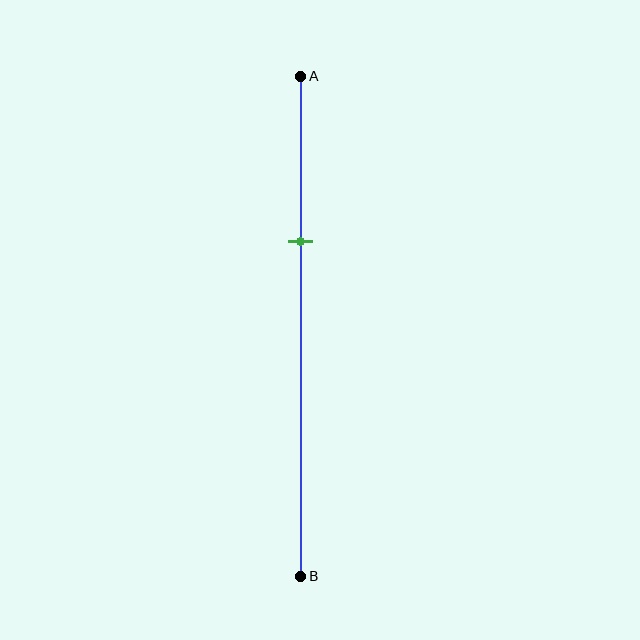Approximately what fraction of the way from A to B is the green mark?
The green mark is approximately 35% of the way from A to B.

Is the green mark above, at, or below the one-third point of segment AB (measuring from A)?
The green mark is approximately at the one-third point of segment AB.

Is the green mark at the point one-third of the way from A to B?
Yes, the mark is approximately at the one-third point.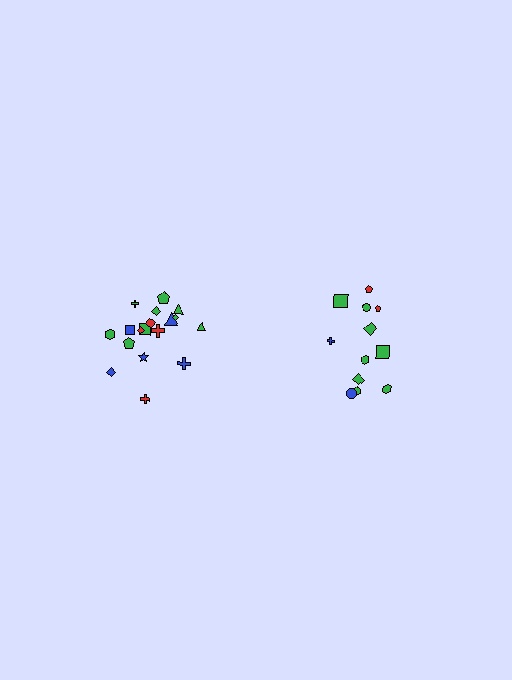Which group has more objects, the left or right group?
The left group.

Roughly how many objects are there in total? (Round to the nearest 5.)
Roughly 30 objects in total.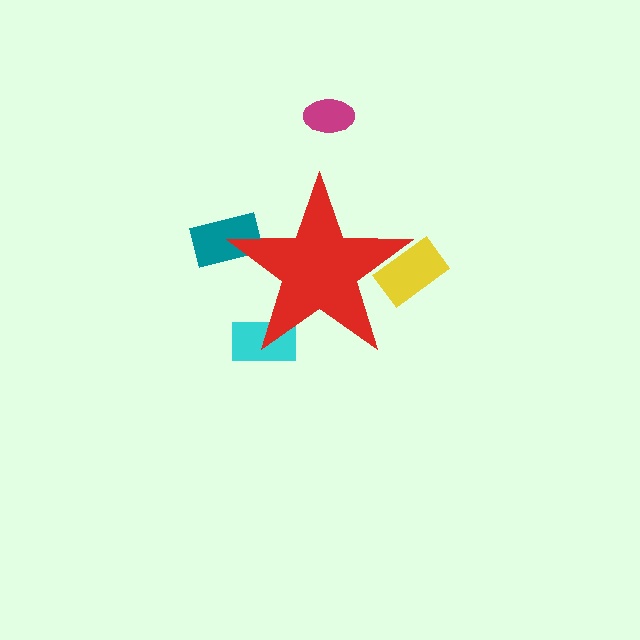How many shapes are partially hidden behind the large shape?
3 shapes are partially hidden.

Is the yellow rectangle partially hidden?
Yes, the yellow rectangle is partially hidden behind the red star.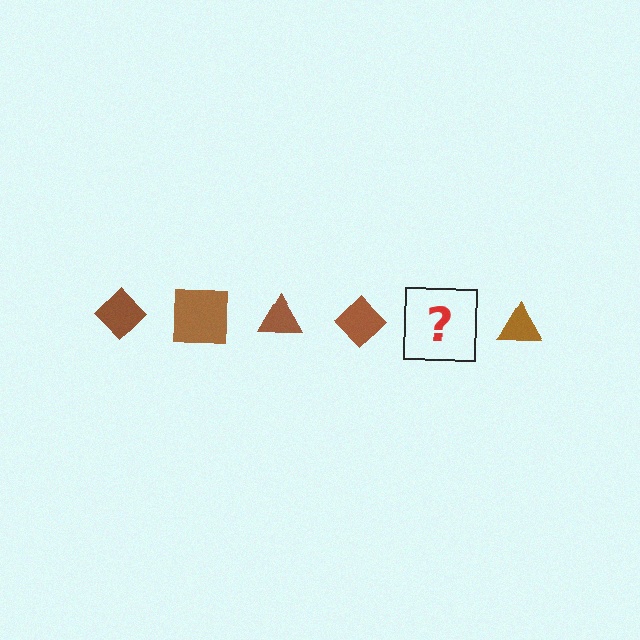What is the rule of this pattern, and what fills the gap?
The rule is that the pattern cycles through diamond, square, triangle shapes in brown. The gap should be filled with a brown square.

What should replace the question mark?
The question mark should be replaced with a brown square.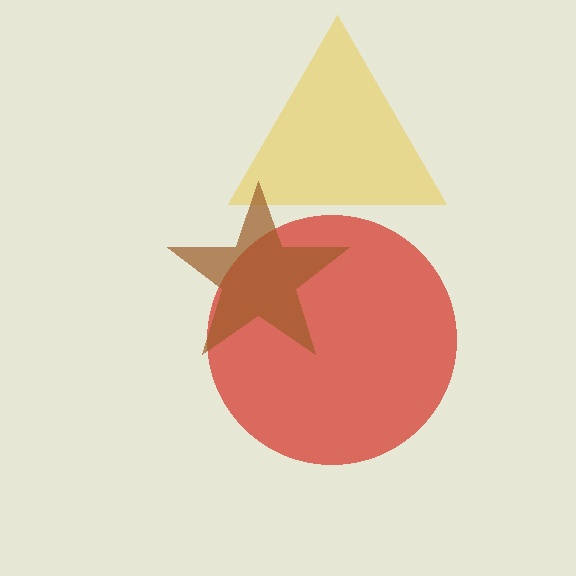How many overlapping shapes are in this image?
There are 3 overlapping shapes in the image.